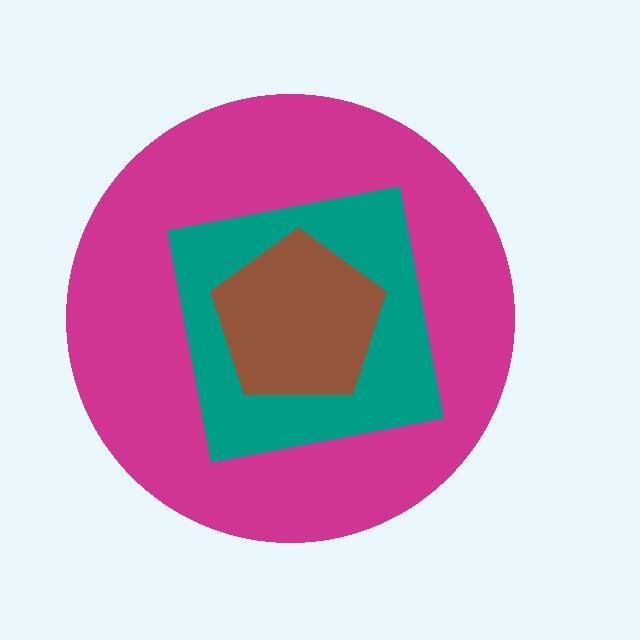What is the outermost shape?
The magenta circle.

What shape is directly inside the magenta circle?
The teal square.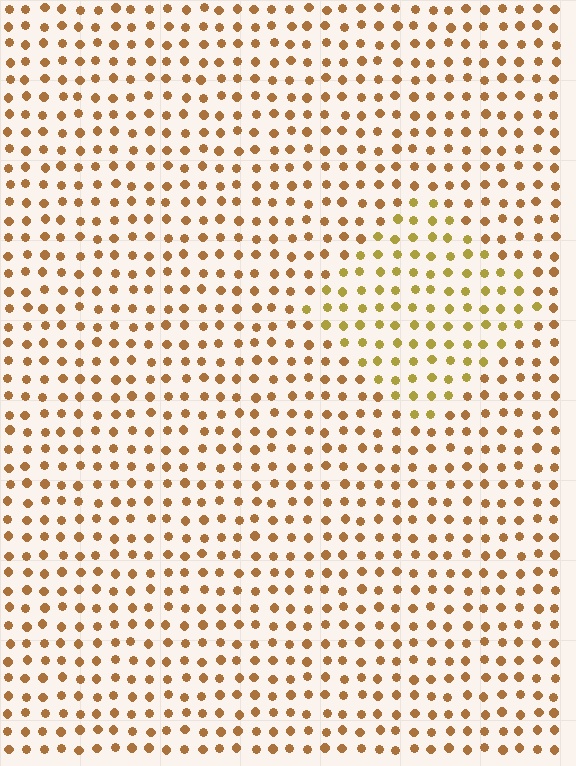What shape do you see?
I see a diamond.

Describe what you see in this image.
The image is filled with small brown elements in a uniform arrangement. A diamond-shaped region is visible where the elements are tinted to a slightly different hue, forming a subtle color boundary.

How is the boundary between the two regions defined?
The boundary is defined purely by a slight shift in hue (about 26 degrees). Spacing, size, and orientation are identical on both sides.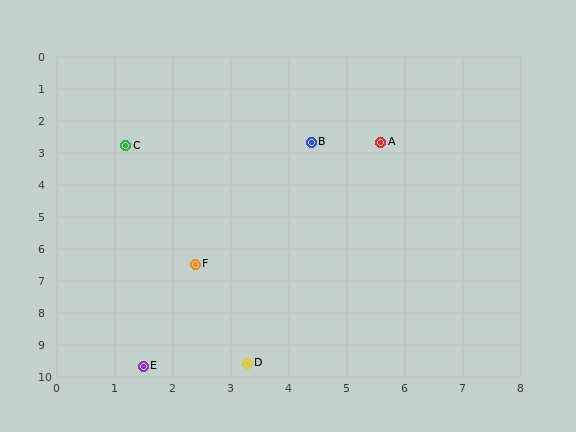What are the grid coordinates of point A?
Point A is at approximately (5.6, 2.7).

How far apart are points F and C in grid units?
Points F and C are about 3.9 grid units apart.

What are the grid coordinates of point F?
Point F is at approximately (2.4, 6.5).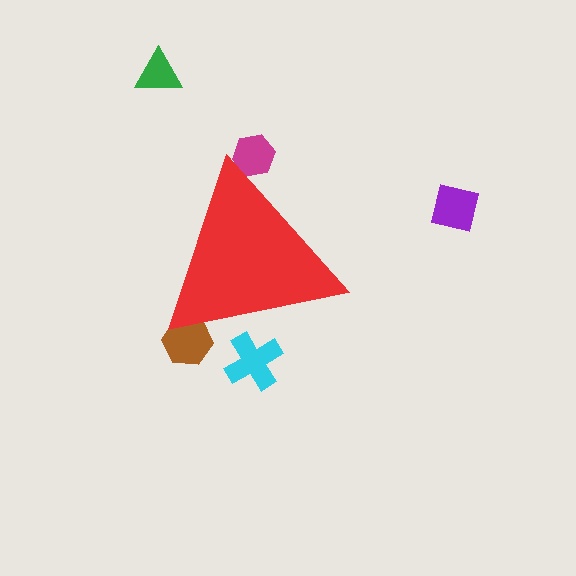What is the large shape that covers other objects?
A red triangle.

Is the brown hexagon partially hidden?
Yes, the brown hexagon is partially hidden behind the red triangle.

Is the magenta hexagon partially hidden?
Yes, the magenta hexagon is partially hidden behind the red triangle.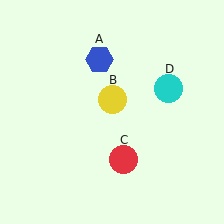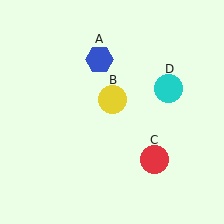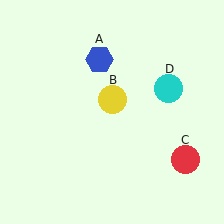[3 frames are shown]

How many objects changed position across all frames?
1 object changed position: red circle (object C).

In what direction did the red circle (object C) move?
The red circle (object C) moved right.